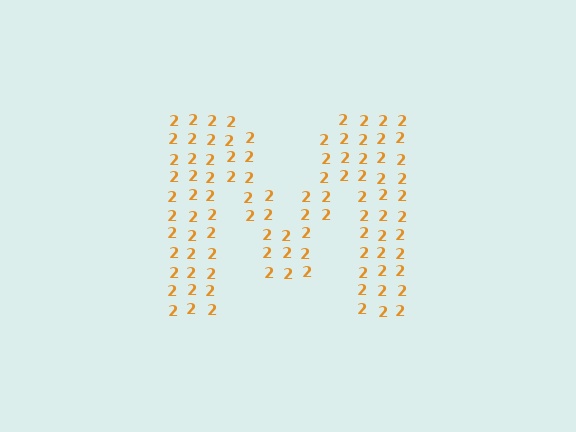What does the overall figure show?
The overall figure shows the letter M.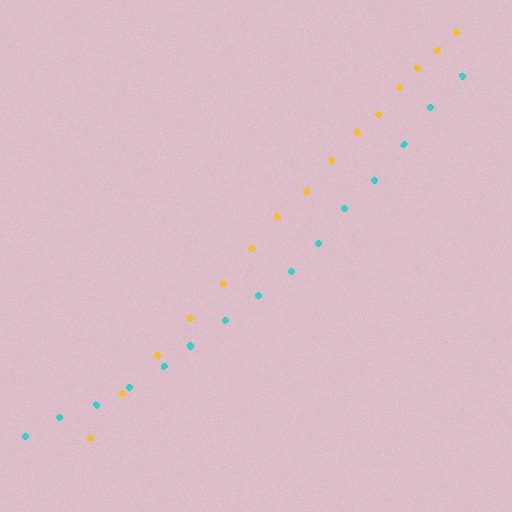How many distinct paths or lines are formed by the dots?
There are 2 distinct paths.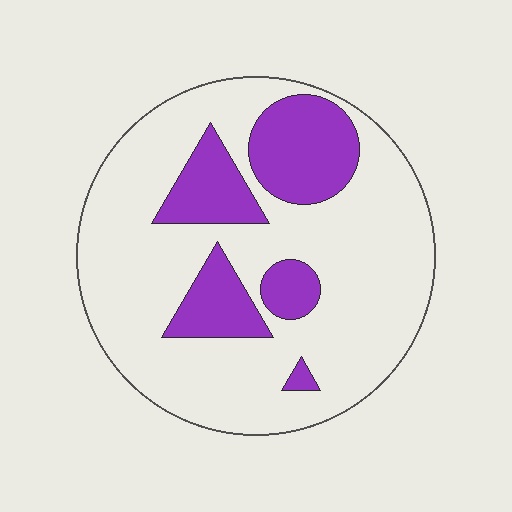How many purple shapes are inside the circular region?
5.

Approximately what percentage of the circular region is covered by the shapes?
Approximately 25%.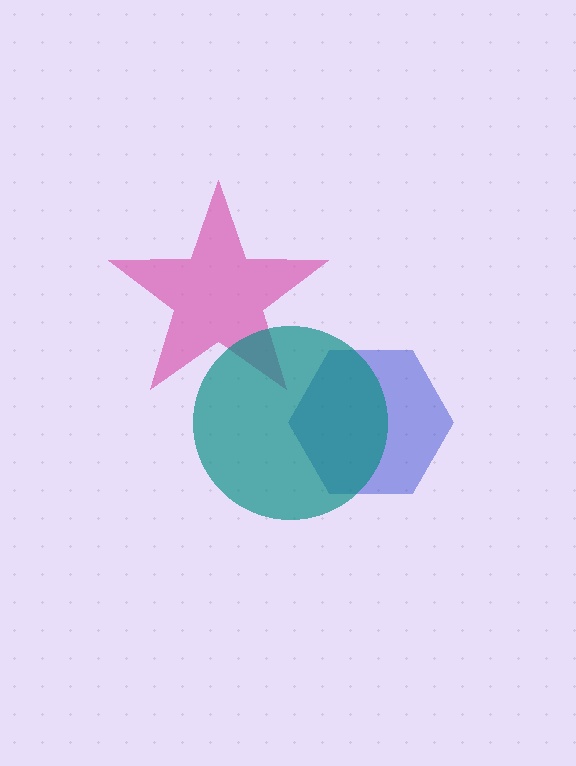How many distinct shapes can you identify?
There are 3 distinct shapes: a pink star, a blue hexagon, a teal circle.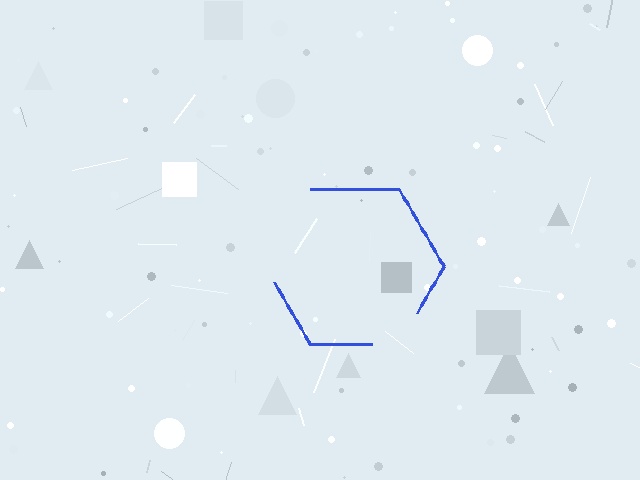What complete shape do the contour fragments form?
The contour fragments form a hexagon.